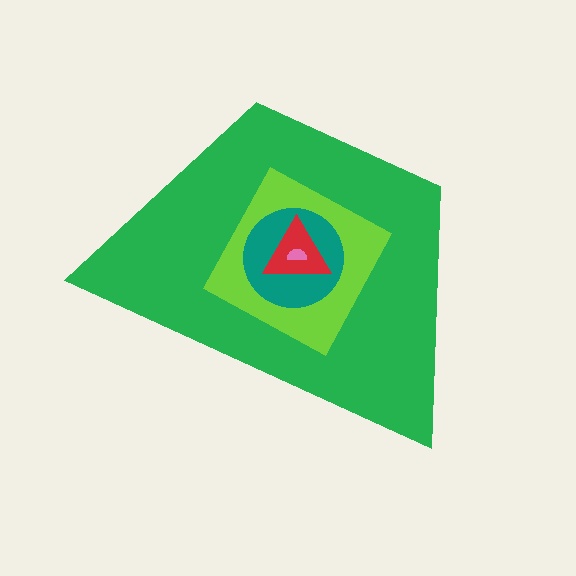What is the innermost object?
The pink semicircle.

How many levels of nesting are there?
5.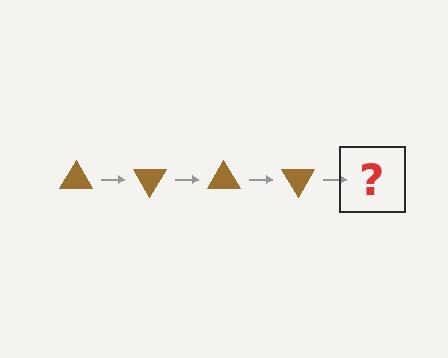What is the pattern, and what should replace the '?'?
The pattern is that the triangle rotates 60 degrees each step. The '?' should be a brown triangle rotated 240 degrees.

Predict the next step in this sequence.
The next step is a brown triangle rotated 240 degrees.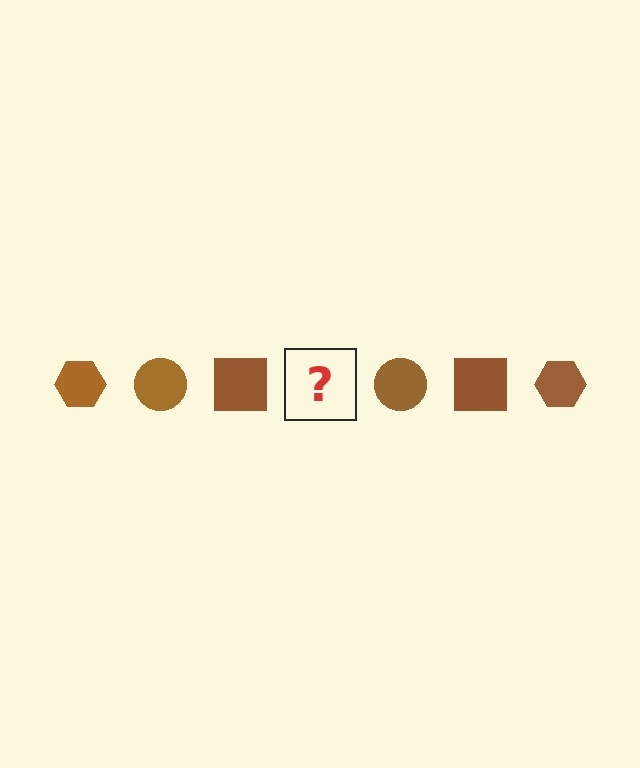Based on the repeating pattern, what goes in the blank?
The blank should be a brown hexagon.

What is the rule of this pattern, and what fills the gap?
The rule is that the pattern cycles through hexagon, circle, square shapes in brown. The gap should be filled with a brown hexagon.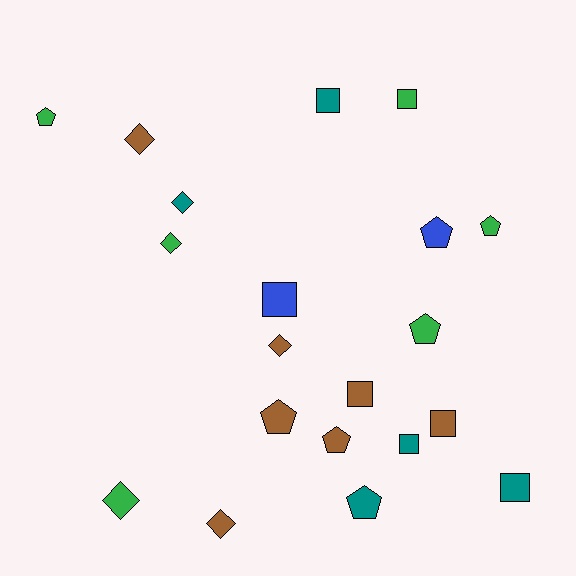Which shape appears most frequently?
Pentagon, with 7 objects.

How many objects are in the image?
There are 20 objects.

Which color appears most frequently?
Brown, with 7 objects.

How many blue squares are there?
There is 1 blue square.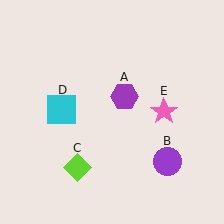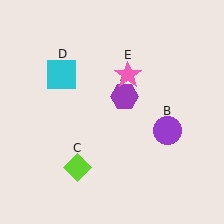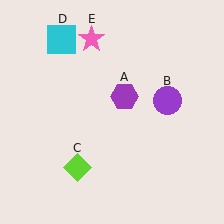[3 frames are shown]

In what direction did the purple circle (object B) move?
The purple circle (object B) moved up.